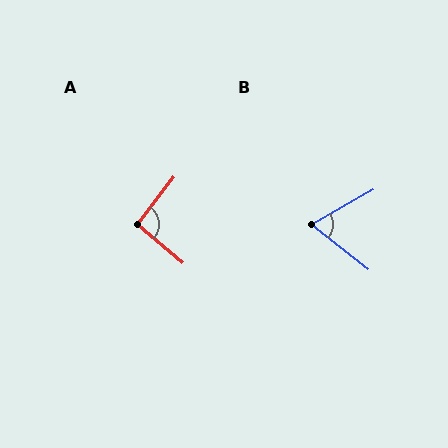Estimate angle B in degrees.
Approximately 69 degrees.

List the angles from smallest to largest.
B (69°), A (93°).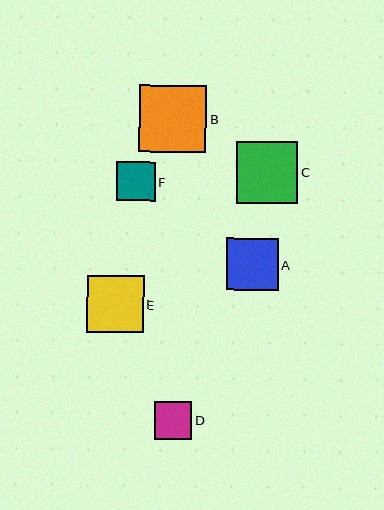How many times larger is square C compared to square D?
Square C is approximately 1.6 times the size of square D.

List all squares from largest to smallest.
From largest to smallest: B, C, E, A, F, D.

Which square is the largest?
Square B is the largest with a size of approximately 67 pixels.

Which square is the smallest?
Square D is the smallest with a size of approximately 38 pixels.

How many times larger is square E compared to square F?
Square E is approximately 1.5 times the size of square F.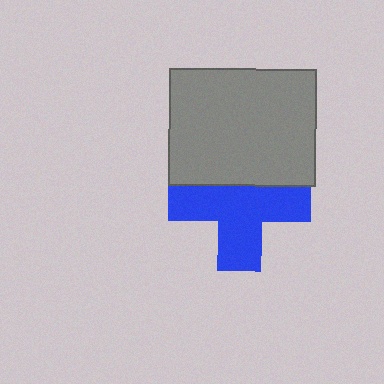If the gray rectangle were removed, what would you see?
You would see the complete blue cross.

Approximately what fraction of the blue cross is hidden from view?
Roughly 31% of the blue cross is hidden behind the gray rectangle.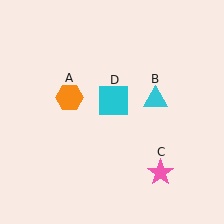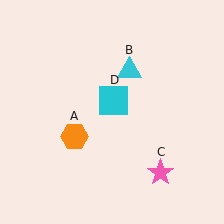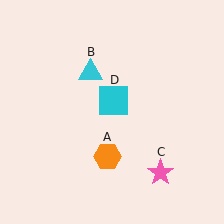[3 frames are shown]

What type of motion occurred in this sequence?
The orange hexagon (object A), cyan triangle (object B) rotated counterclockwise around the center of the scene.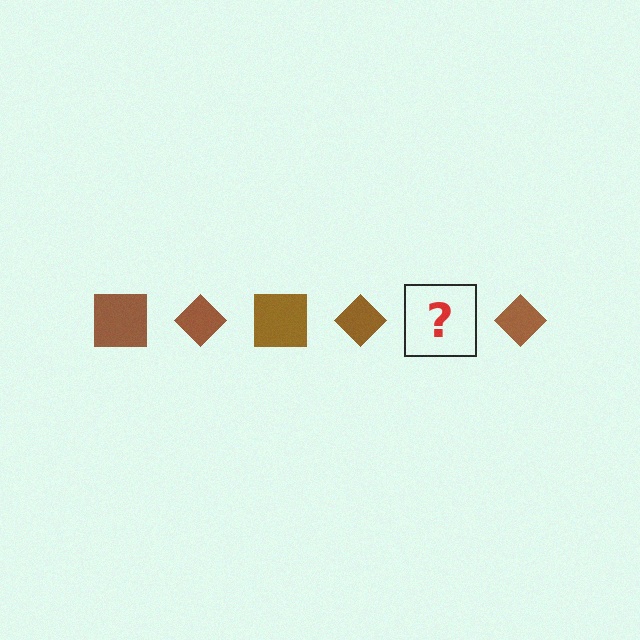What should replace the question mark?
The question mark should be replaced with a brown square.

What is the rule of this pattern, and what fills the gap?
The rule is that the pattern cycles through square, diamond shapes in brown. The gap should be filled with a brown square.